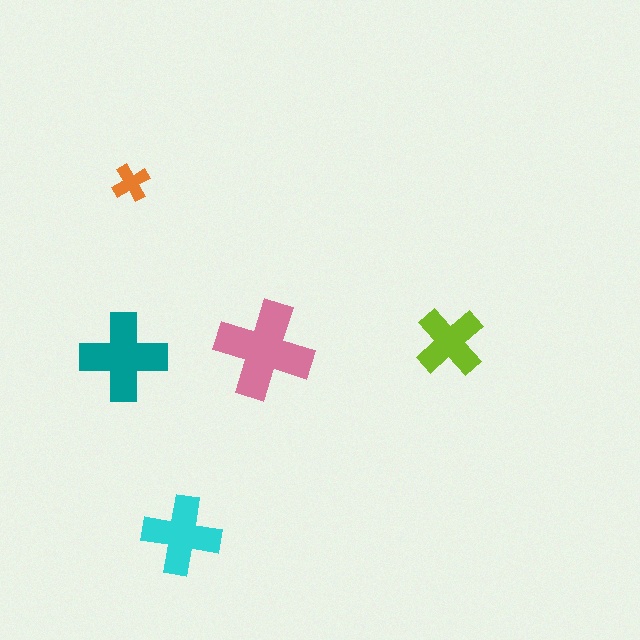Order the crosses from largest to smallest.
the pink one, the teal one, the cyan one, the lime one, the orange one.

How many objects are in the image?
There are 5 objects in the image.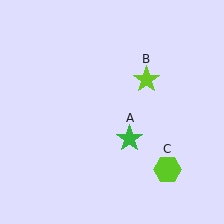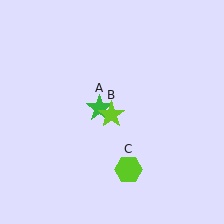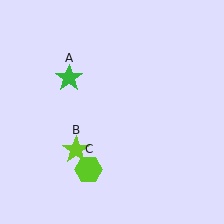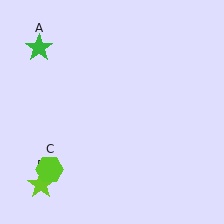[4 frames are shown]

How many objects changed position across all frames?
3 objects changed position: green star (object A), lime star (object B), lime hexagon (object C).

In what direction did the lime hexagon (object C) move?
The lime hexagon (object C) moved left.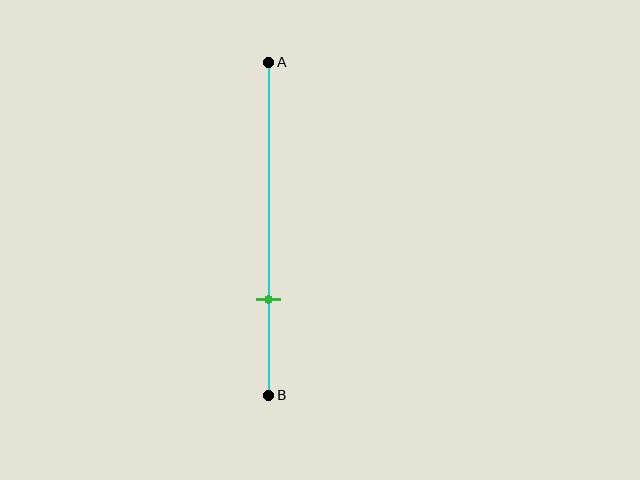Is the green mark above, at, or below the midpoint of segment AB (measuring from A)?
The green mark is below the midpoint of segment AB.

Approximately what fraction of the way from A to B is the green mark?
The green mark is approximately 70% of the way from A to B.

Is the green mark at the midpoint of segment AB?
No, the mark is at about 70% from A, not at the 50% midpoint.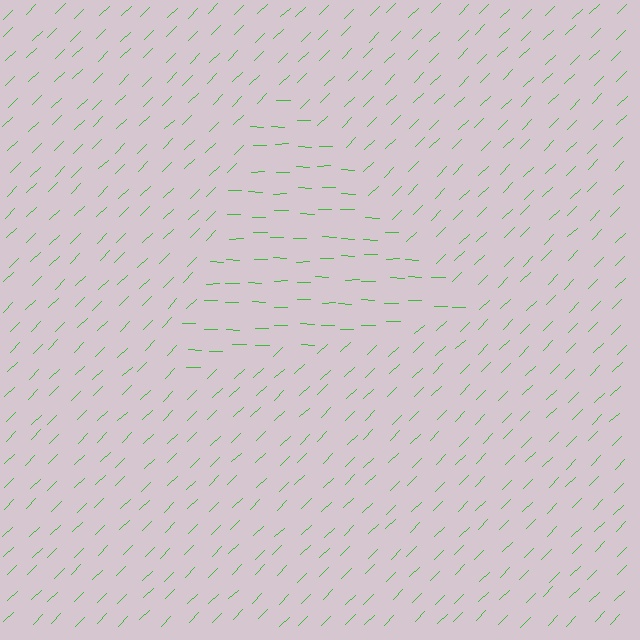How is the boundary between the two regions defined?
The boundary is defined purely by a change in line orientation (approximately 45 degrees difference). All lines are the same color and thickness.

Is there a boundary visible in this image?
Yes, there is a texture boundary formed by a change in line orientation.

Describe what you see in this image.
The image is filled with small green line segments. A triangle region in the image has lines oriented differently from the surrounding lines, creating a visible texture boundary.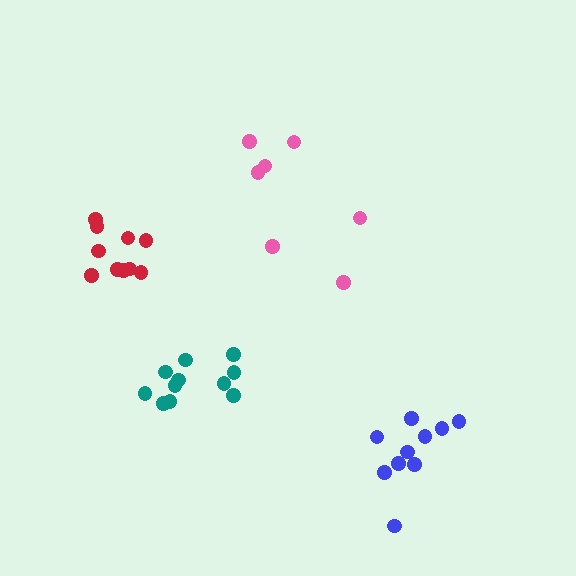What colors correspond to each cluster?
The clusters are colored: teal, blue, red, pink.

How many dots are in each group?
Group 1: 11 dots, Group 2: 10 dots, Group 3: 10 dots, Group 4: 7 dots (38 total).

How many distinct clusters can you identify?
There are 4 distinct clusters.